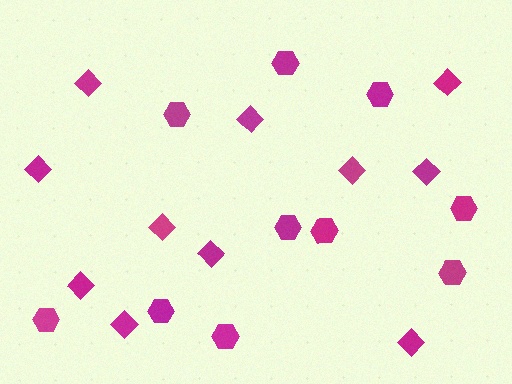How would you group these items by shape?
There are 2 groups: one group of hexagons (10) and one group of diamonds (11).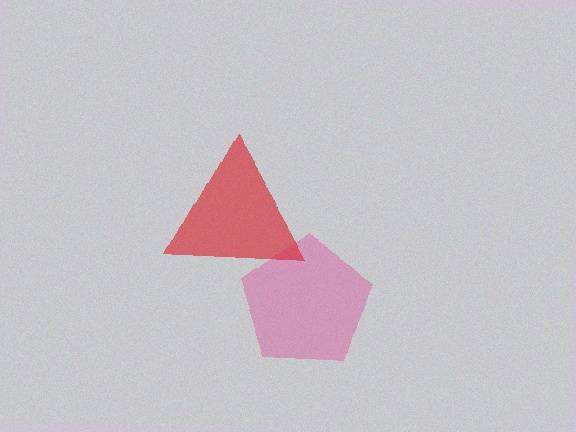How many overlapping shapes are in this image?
There are 2 overlapping shapes in the image.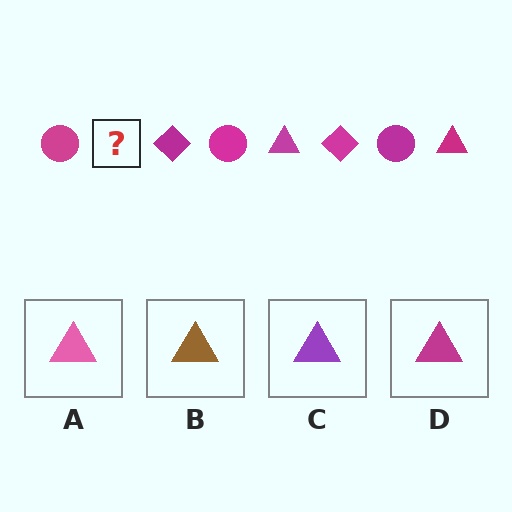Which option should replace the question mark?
Option D.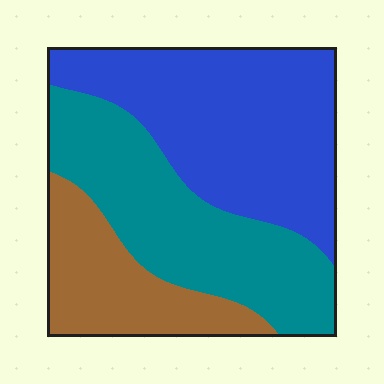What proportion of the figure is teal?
Teal takes up about three eighths (3/8) of the figure.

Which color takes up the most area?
Blue, at roughly 45%.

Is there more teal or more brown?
Teal.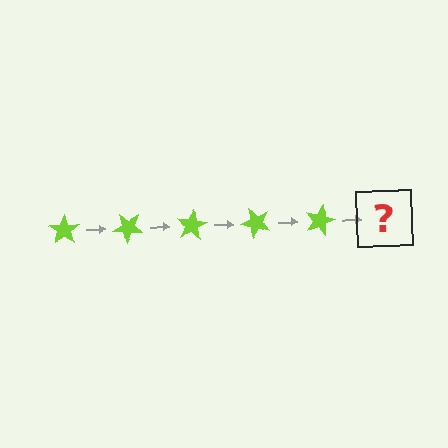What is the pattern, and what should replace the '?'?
The pattern is that the star rotates 40 degrees each step. The '?' should be a lime star rotated 200 degrees.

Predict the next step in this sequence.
The next step is a lime star rotated 200 degrees.